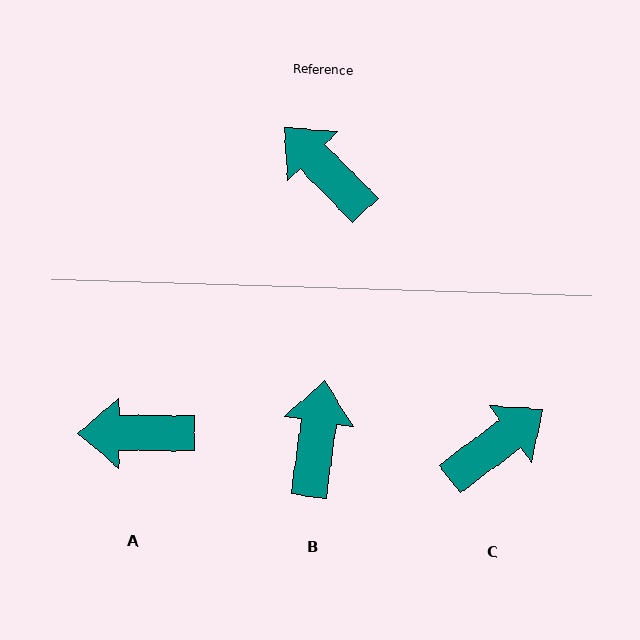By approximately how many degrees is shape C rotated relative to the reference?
Approximately 98 degrees clockwise.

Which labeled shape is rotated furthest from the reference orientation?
C, about 98 degrees away.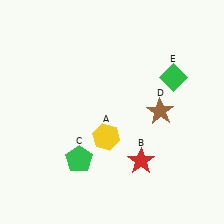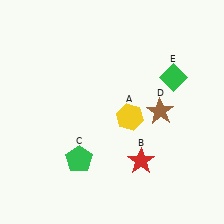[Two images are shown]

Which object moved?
The yellow hexagon (A) moved right.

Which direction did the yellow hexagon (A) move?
The yellow hexagon (A) moved right.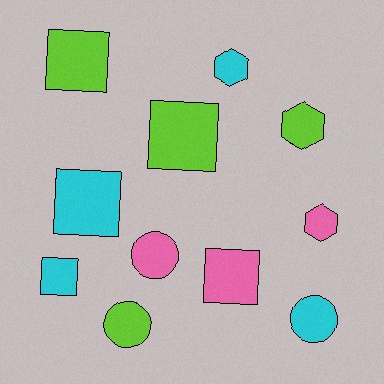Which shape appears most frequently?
Square, with 5 objects.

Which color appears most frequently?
Lime, with 4 objects.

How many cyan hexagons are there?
There is 1 cyan hexagon.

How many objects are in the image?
There are 11 objects.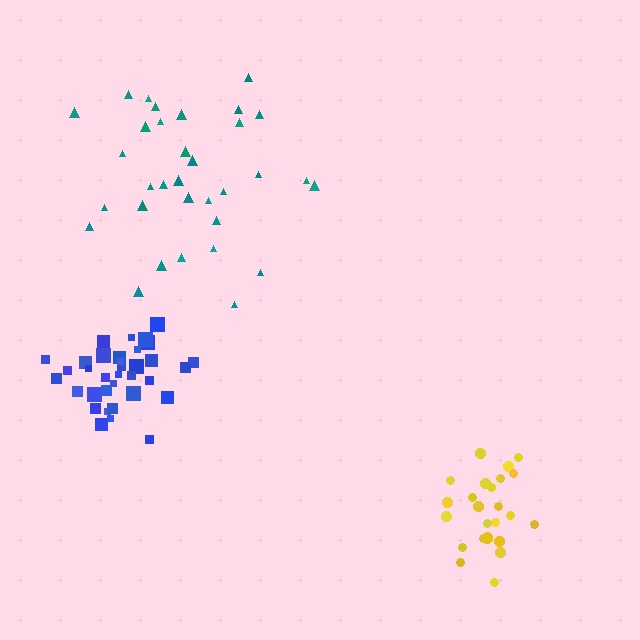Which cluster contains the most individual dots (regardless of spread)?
Blue (35).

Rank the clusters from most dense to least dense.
blue, yellow, teal.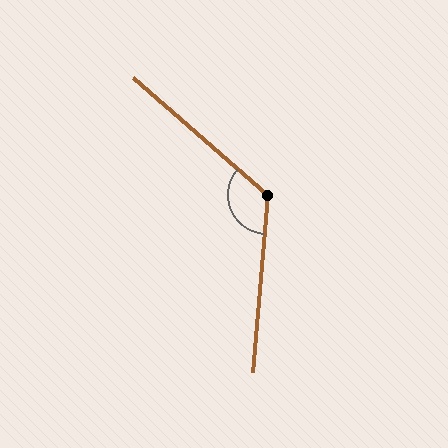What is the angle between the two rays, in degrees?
Approximately 126 degrees.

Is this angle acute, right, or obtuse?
It is obtuse.